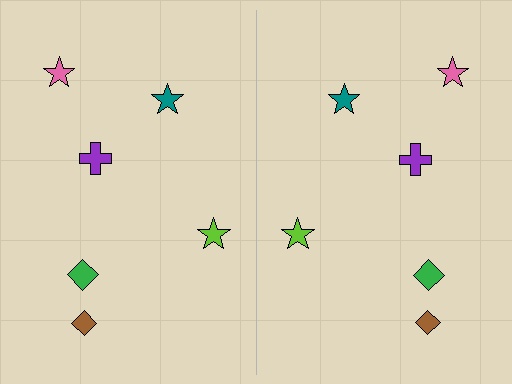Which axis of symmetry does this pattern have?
The pattern has a vertical axis of symmetry running through the center of the image.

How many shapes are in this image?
There are 12 shapes in this image.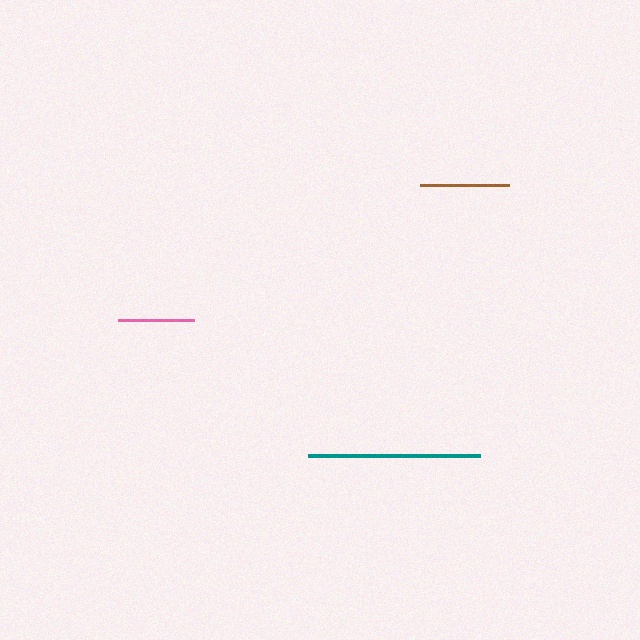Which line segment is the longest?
The teal line is the longest at approximately 172 pixels.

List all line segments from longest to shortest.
From longest to shortest: teal, brown, pink.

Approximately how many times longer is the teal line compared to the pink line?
The teal line is approximately 2.3 times the length of the pink line.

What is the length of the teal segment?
The teal segment is approximately 172 pixels long.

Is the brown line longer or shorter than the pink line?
The brown line is longer than the pink line.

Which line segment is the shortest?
The pink line is the shortest at approximately 76 pixels.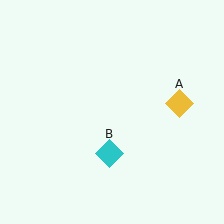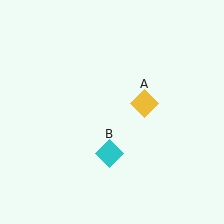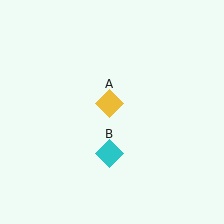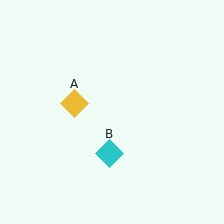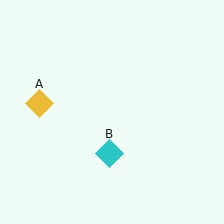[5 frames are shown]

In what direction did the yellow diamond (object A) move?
The yellow diamond (object A) moved left.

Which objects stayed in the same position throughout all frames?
Cyan diamond (object B) remained stationary.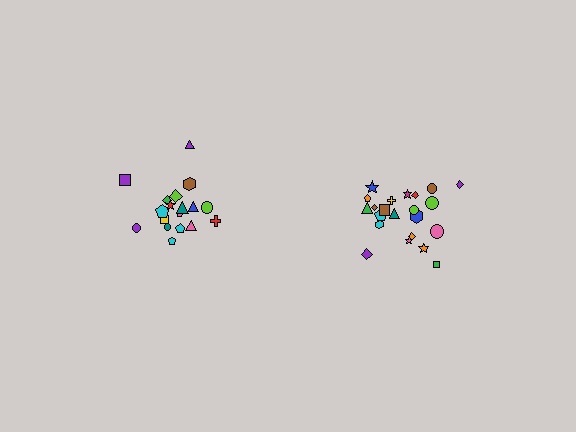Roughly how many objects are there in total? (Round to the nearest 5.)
Roughly 40 objects in total.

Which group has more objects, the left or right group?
The right group.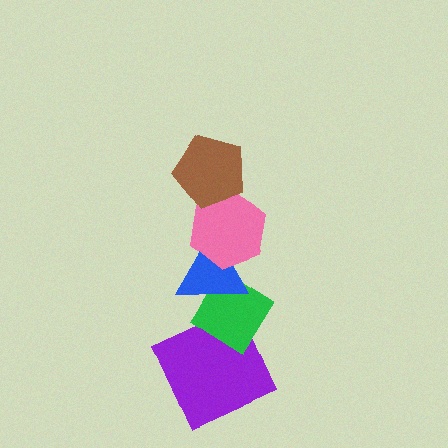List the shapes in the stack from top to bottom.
From top to bottom: the brown pentagon, the pink hexagon, the blue triangle, the green diamond, the purple square.